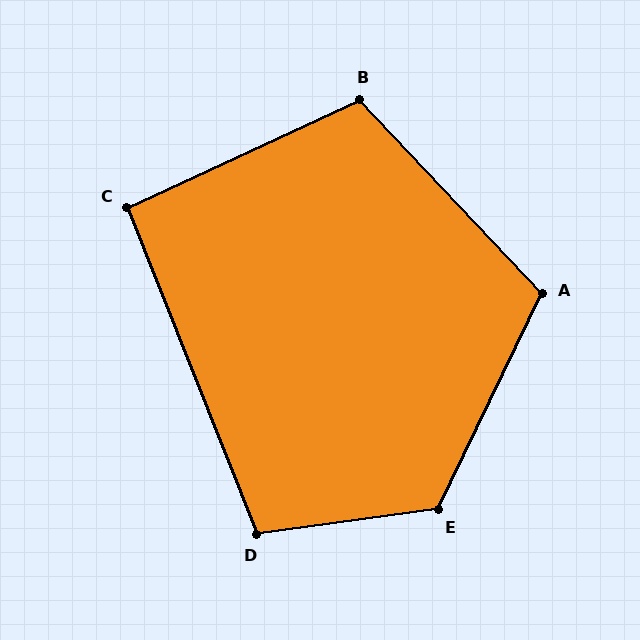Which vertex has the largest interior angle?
E, at approximately 123 degrees.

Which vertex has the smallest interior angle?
C, at approximately 93 degrees.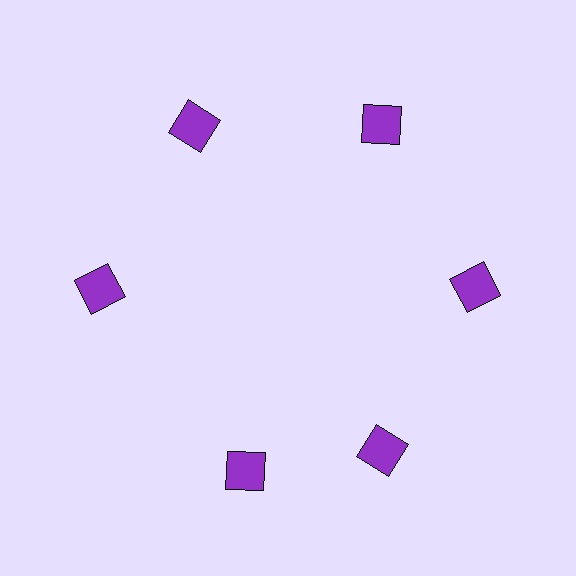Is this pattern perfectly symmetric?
No. The 6 purple squares are arranged in a ring, but one element near the 7 o'clock position is rotated out of alignment along the ring, breaking the 6-fold rotational symmetry.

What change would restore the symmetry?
The symmetry would be restored by rotating it back into even spacing with its neighbors so that all 6 squares sit at equal angles and equal distance from the center.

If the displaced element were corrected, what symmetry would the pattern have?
It would have 6-fold rotational symmetry — the pattern would map onto itself every 60 degrees.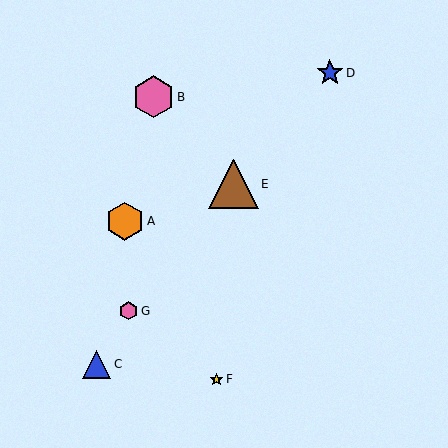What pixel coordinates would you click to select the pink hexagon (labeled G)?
Click at (129, 311) to select the pink hexagon G.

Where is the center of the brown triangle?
The center of the brown triangle is at (233, 184).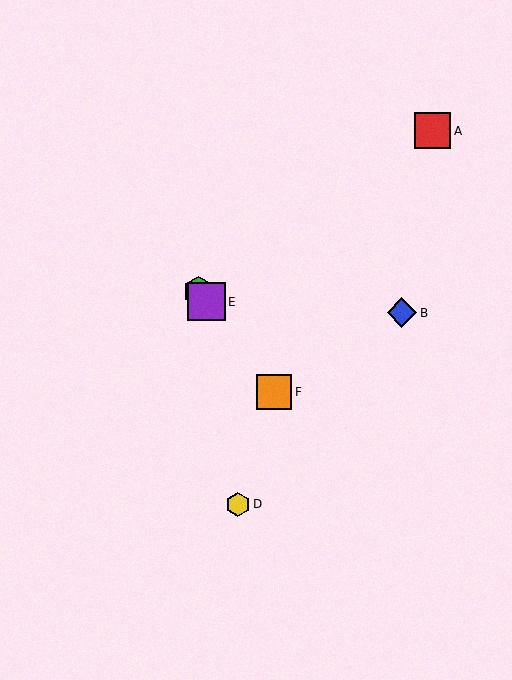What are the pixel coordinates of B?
Object B is at (402, 313).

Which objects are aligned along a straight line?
Objects C, E, F are aligned along a straight line.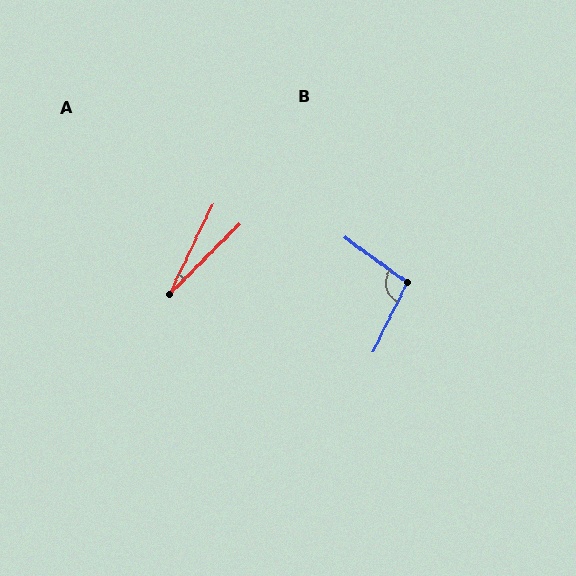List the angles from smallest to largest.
A (19°), B (100°).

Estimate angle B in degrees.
Approximately 100 degrees.